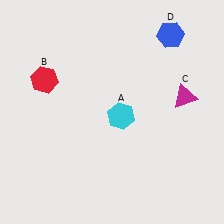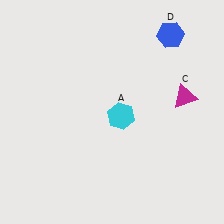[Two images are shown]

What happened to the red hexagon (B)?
The red hexagon (B) was removed in Image 2. It was in the top-left area of Image 1.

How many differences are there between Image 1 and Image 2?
There is 1 difference between the two images.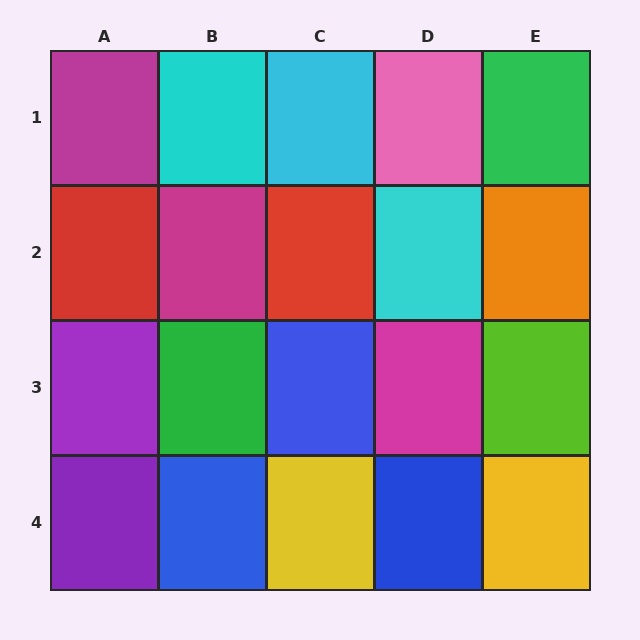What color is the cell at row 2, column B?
Magenta.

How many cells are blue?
3 cells are blue.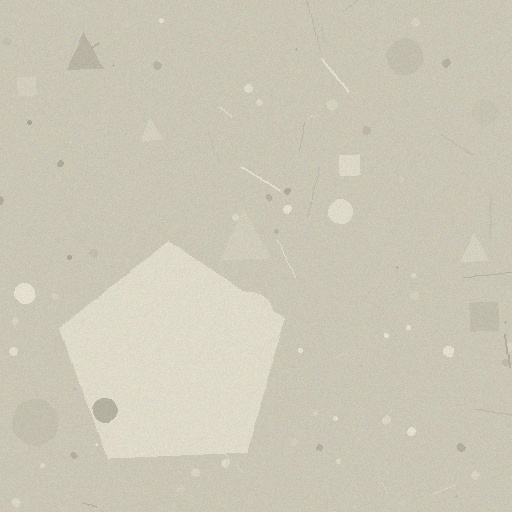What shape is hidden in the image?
A pentagon is hidden in the image.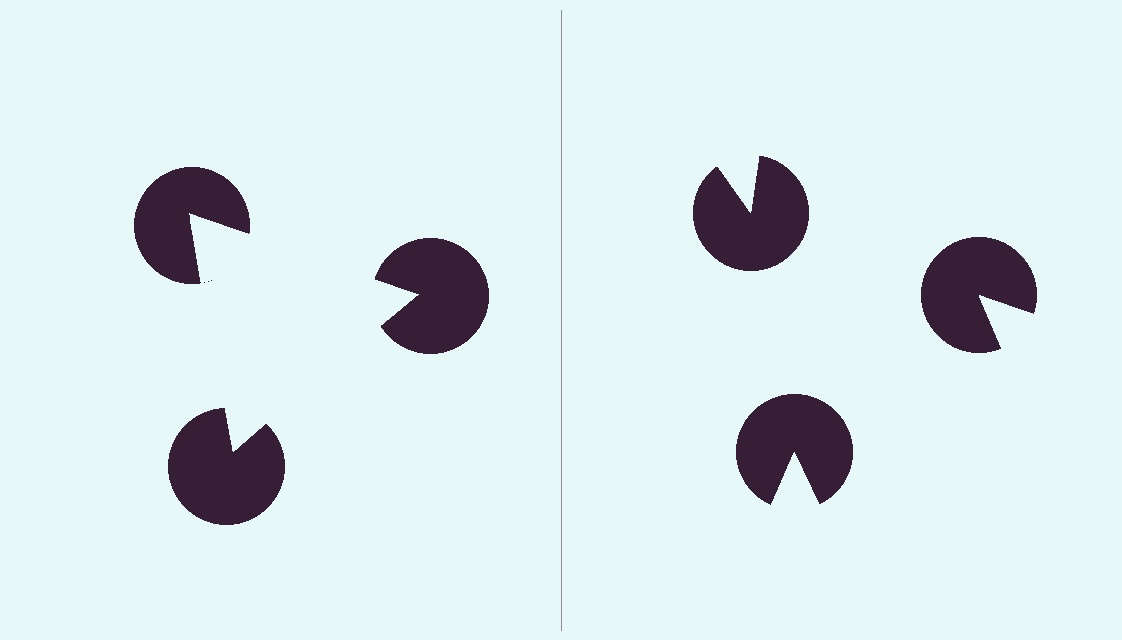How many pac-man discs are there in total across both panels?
6 — 3 on each side.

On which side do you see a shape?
An illusory triangle appears on the left side. On the right side the wedge cuts are rotated, so no coherent shape forms.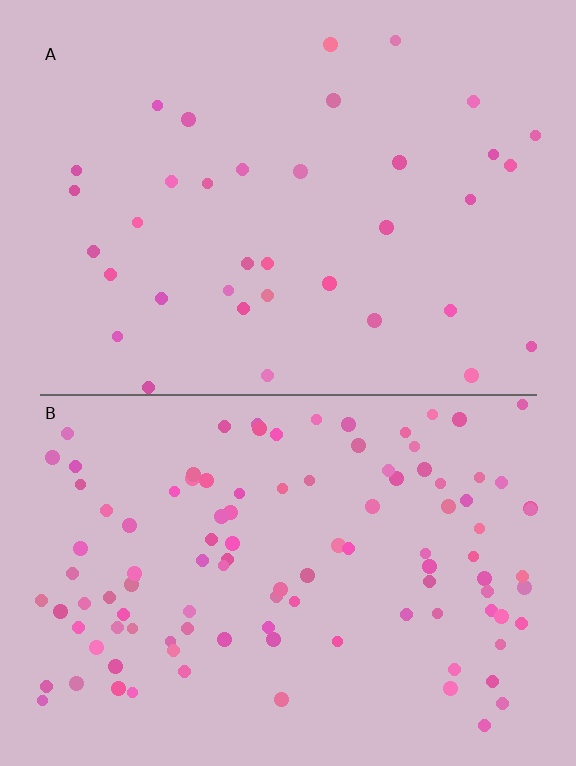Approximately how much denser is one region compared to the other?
Approximately 3.0× — region B over region A.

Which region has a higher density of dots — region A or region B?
B (the bottom).